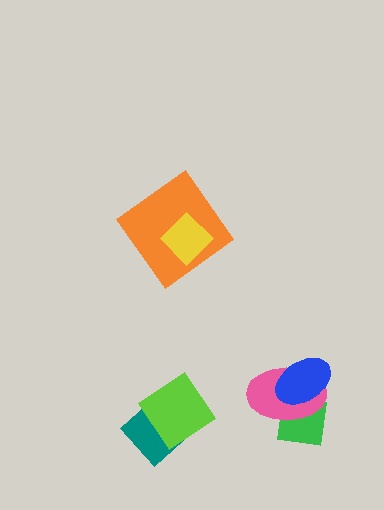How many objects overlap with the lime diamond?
1 object overlaps with the lime diamond.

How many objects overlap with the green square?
2 objects overlap with the green square.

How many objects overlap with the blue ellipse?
2 objects overlap with the blue ellipse.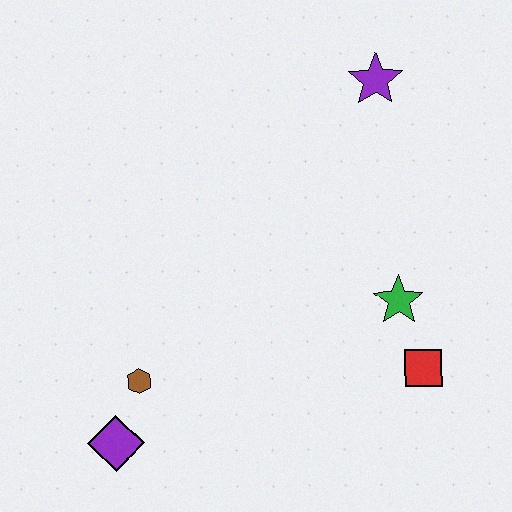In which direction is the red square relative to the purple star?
The red square is below the purple star.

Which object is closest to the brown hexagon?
The purple diamond is closest to the brown hexagon.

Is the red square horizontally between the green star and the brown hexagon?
No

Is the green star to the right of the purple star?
Yes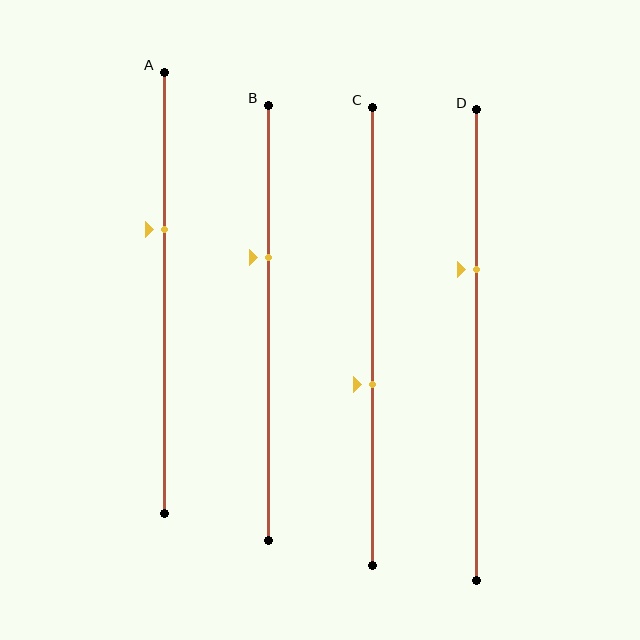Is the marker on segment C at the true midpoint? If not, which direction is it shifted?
No, the marker on segment C is shifted downward by about 11% of the segment length.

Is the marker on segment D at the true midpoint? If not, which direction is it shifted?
No, the marker on segment D is shifted upward by about 16% of the segment length.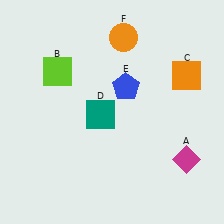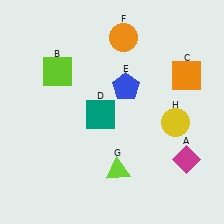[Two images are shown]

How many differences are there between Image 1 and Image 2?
There are 2 differences between the two images.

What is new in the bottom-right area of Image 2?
A lime triangle (G) was added in the bottom-right area of Image 2.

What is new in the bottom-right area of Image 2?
A yellow circle (H) was added in the bottom-right area of Image 2.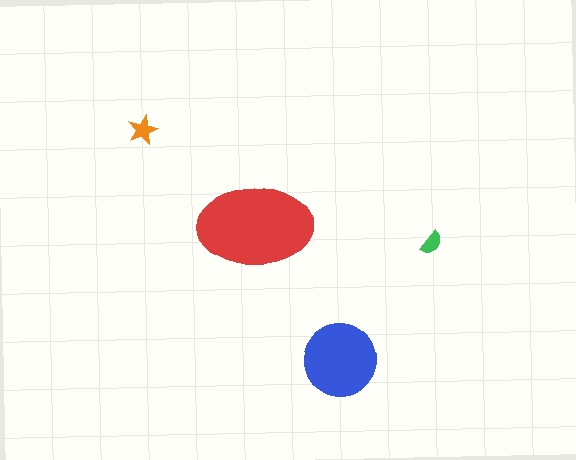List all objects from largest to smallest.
The red ellipse, the blue circle, the orange star, the green semicircle.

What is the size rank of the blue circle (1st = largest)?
2nd.